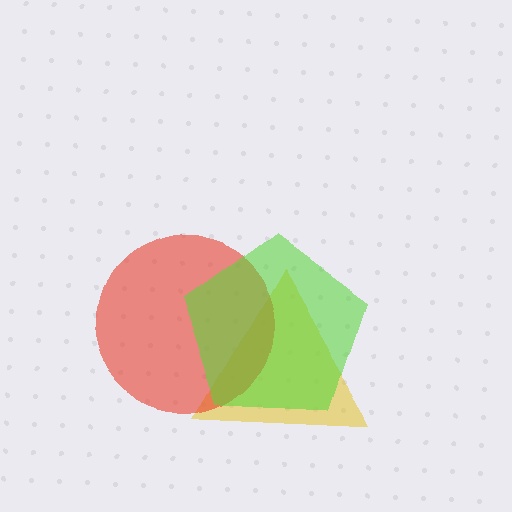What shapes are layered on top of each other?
The layered shapes are: a yellow triangle, a red circle, a lime pentagon.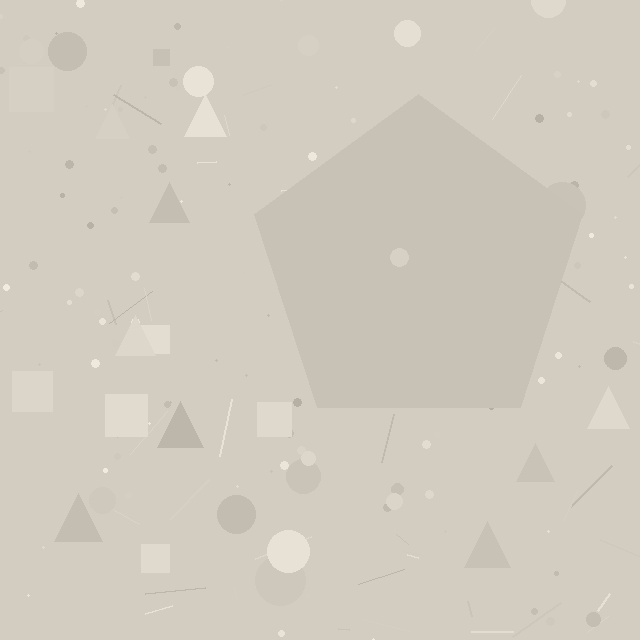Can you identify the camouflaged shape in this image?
The camouflaged shape is a pentagon.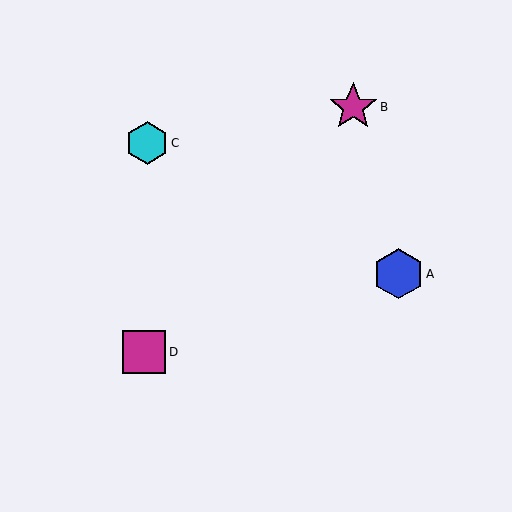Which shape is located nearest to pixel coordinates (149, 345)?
The magenta square (labeled D) at (144, 352) is nearest to that location.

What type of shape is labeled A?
Shape A is a blue hexagon.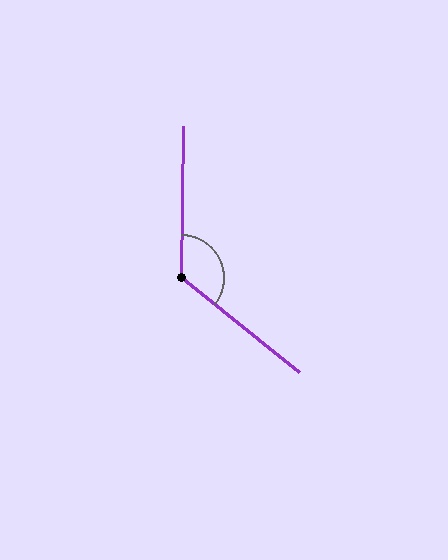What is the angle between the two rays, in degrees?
Approximately 128 degrees.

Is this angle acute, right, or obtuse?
It is obtuse.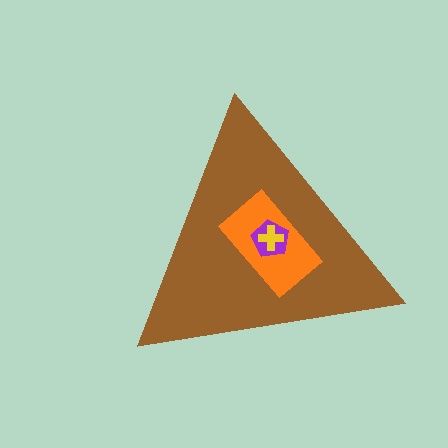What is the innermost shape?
The yellow cross.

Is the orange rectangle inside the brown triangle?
Yes.